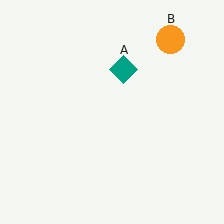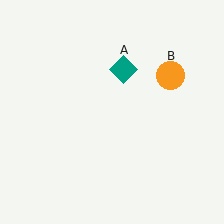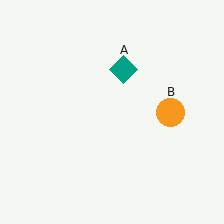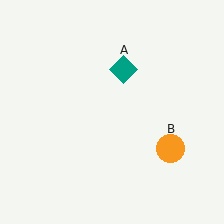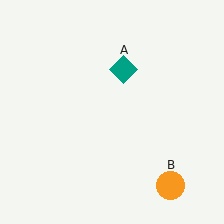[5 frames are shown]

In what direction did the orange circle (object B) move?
The orange circle (object B) moved down.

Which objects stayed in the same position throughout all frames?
Teal diamond (object A) remained stationary.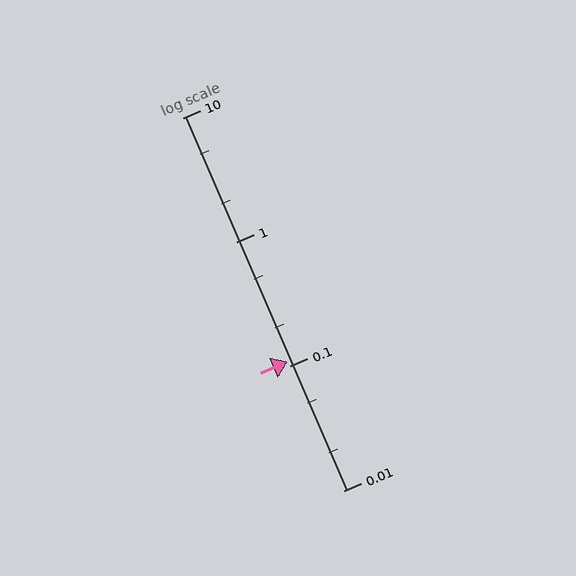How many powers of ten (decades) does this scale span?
The scale spans 3 decades, from 0.01 to 10.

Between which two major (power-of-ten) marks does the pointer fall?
The pointer is between 0.1 and 1.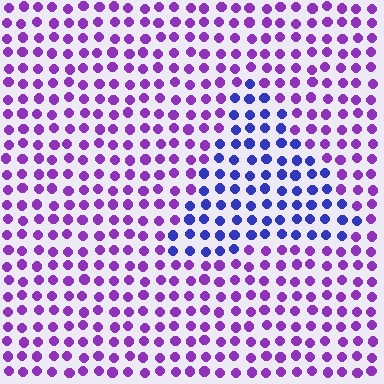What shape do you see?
I see a triangle.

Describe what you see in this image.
The image is filled with small purple elements in a uniform arrangement. A triangle-shaped region is visible where the elements are tinted to a slightly different hue, forming a subtle color boundary.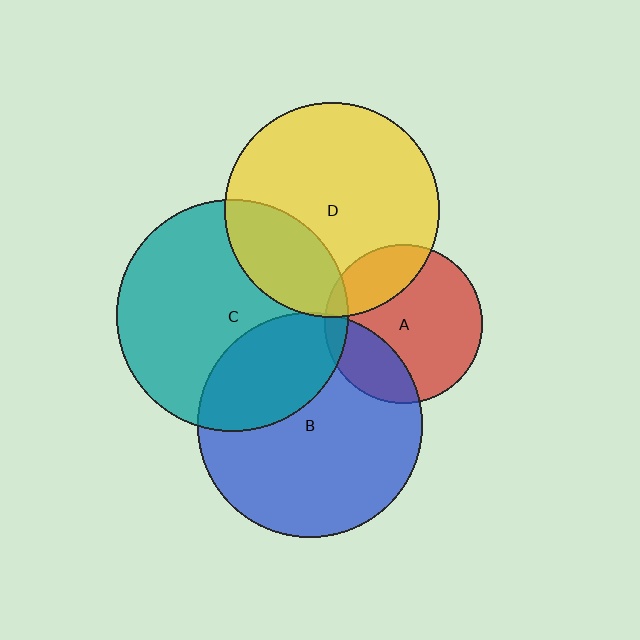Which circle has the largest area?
Circle C (teal).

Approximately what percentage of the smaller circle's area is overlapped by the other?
Approximately 30%.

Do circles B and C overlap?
Yes.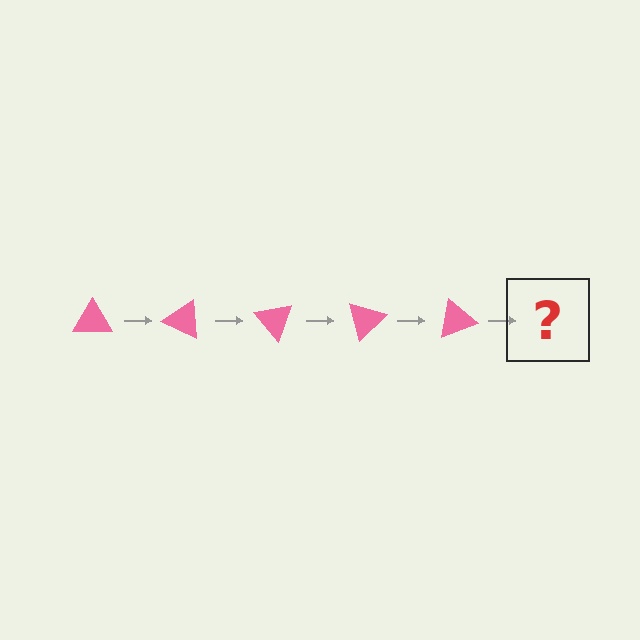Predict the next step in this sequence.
The next step is a pink triangle rotated 125 degrees.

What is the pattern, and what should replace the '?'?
The pattern is that the triangle rotates 25 degrees each step. The '?' should be a pink triangle rotated 125 degrees.